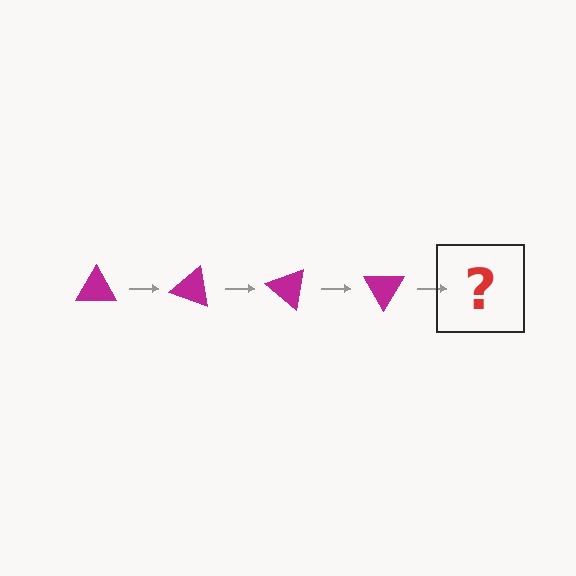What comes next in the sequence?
The next element should be a magenta triangle rotated 80 degrees.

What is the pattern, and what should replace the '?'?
The pattern is that the triangle rotates 20 degrees each step. The '?' should be a magenta triangle rotated 80 degrees.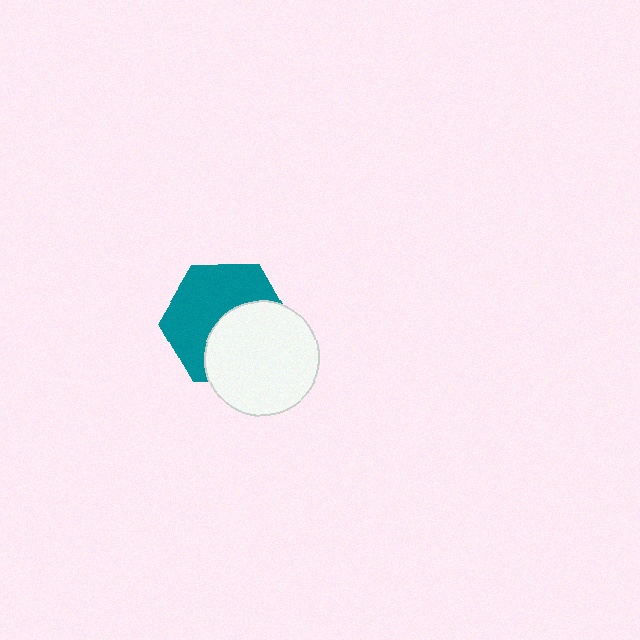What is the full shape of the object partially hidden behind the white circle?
The partially hidden object is a teal hexagon.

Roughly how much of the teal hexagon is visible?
About half of it is visible (roughly 55%).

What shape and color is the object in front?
The object in front is a white circle.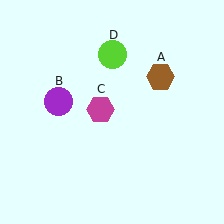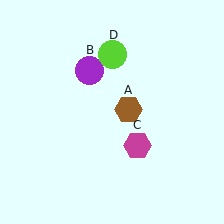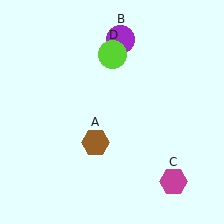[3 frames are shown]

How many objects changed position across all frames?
3 objects changed position: brown hexagon (object A), purple circle (object B), magenta hexagon (object C).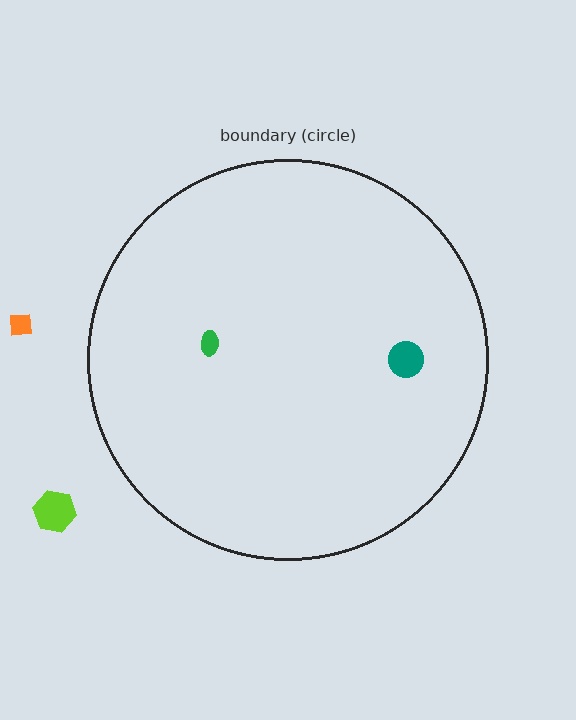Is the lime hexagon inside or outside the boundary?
Outside.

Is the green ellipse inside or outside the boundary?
Inside.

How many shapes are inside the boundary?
2 inside, 2 outside.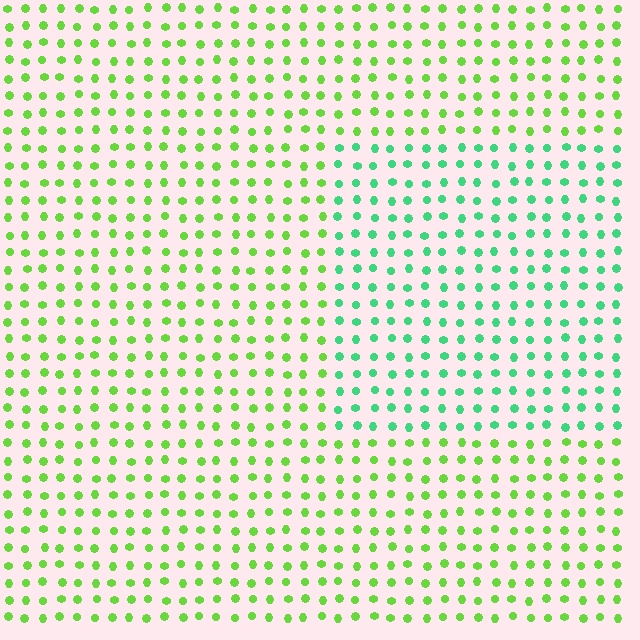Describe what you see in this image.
The image is filled with small lime elements in a uniform arrangement. A rectangle-shaped region is visible where the elements are tinted to a slightly different hue, forming a subtle color boundary.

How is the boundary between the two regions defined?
The boundary is defined purely by a slight shift in hue (about 43 degrees). Spacing, size, and orientation are identical on both sides.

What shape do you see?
I see a rectangle.